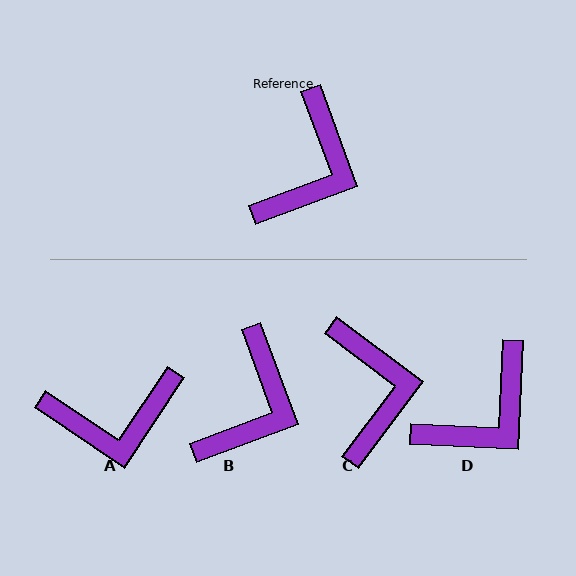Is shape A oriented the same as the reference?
No, it is off by about 54 degrees.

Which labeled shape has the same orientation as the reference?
B.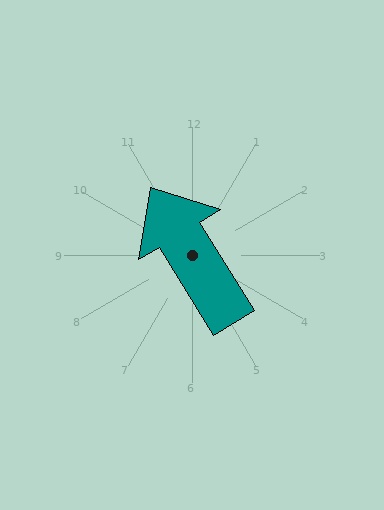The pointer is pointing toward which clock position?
Roughly 11 o'clock.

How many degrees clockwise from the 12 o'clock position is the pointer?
Approximately 328 degrees.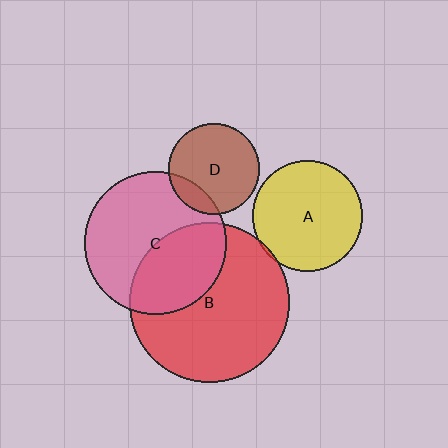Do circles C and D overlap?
Yes.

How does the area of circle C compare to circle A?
Approximately 1.7 times.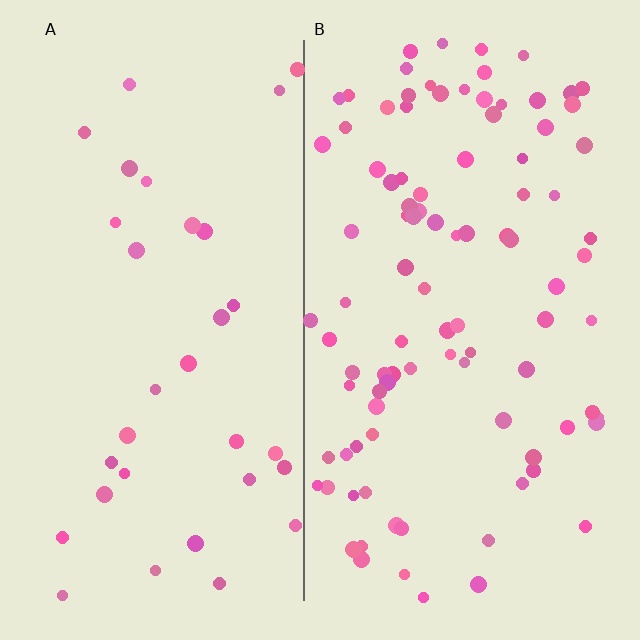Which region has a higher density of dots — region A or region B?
B (the right).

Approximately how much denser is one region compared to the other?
Approximately 3.0× — region B over region A.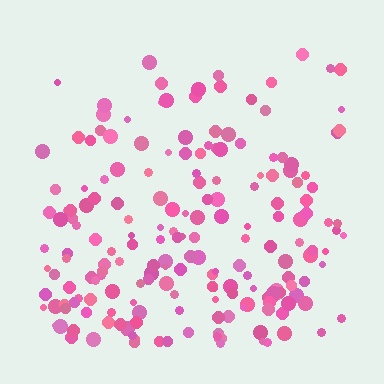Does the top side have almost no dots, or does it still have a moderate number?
Still a moderate number, just noticeably fewer than the bottom.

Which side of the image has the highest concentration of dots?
The bottom.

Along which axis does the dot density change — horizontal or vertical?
Vertical.